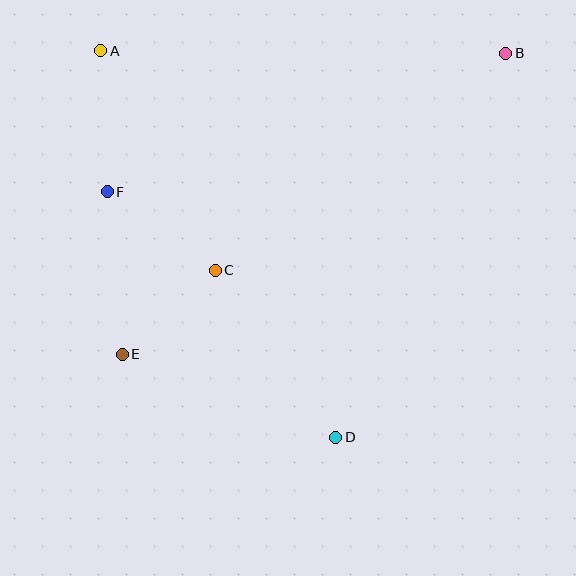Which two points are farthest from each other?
Points B and E are farthest from each other.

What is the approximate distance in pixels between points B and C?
The distance between B and C is approximately 363 pixels.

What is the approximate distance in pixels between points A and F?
The distance between A and F is approximately 141 pixels.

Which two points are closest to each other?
Points C and E are closest to each other.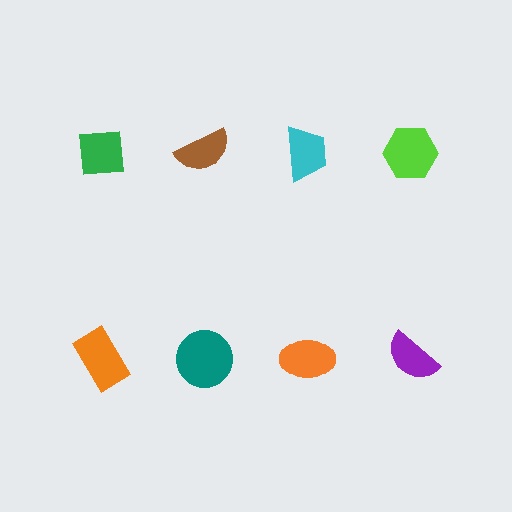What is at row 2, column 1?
An orange rectangle.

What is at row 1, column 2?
A brown semicircle.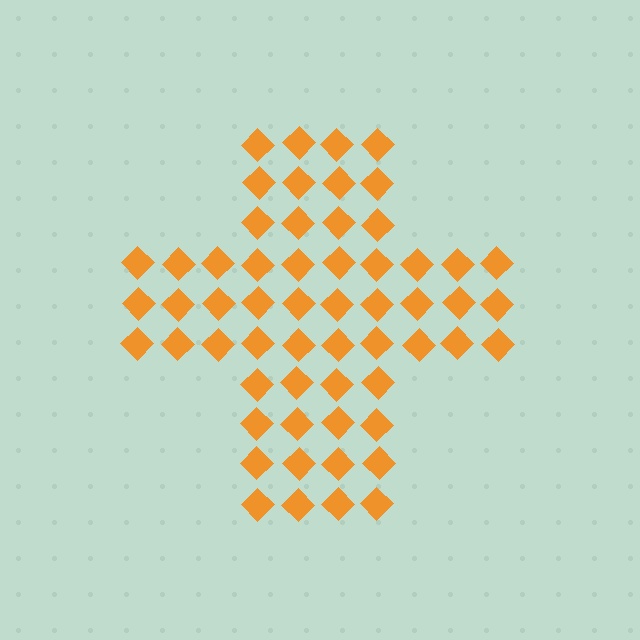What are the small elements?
The small elements are diamonds.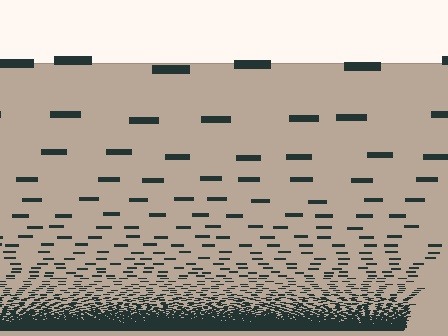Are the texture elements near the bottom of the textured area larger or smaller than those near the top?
Smaller. The gradient is inverted — elements near the bottom are smaller and denser.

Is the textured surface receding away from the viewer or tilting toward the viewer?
The surface appears to tilt toward the viewer. Texture elements get larger and sparser toward the top.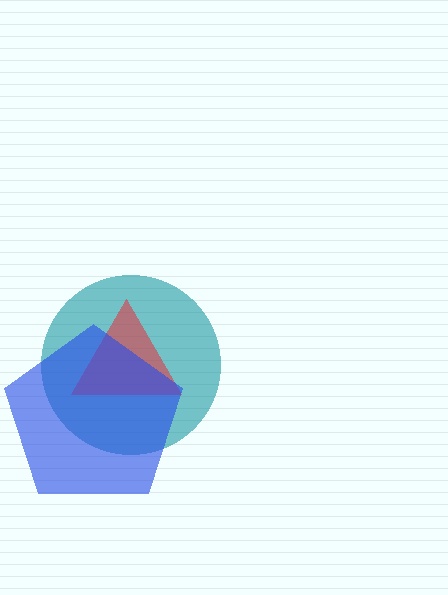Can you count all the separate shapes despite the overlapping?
Yes, there are 3 separate shapes.